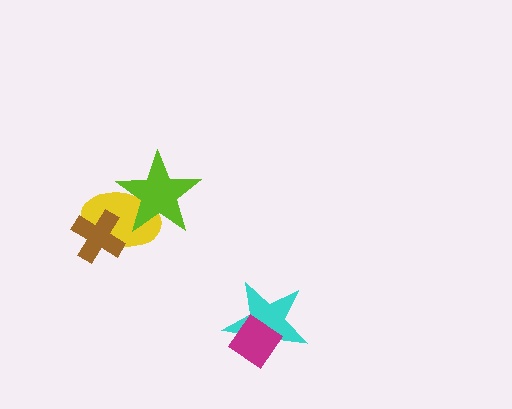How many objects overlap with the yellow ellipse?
2 objects overlap with the yellow ellipse.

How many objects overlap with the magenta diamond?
1 object overlaps with the magenta diamond.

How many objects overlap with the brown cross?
1 object overlaps with the brown cross.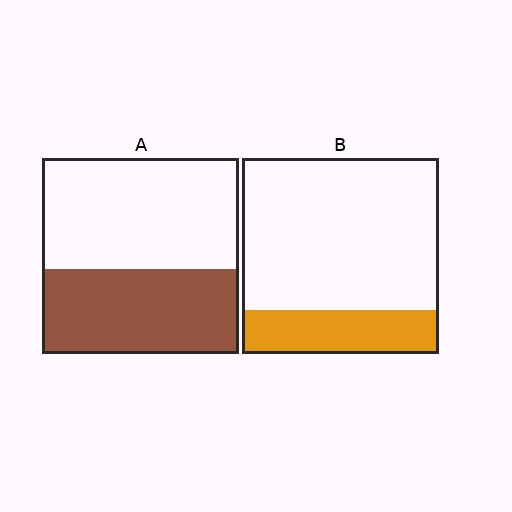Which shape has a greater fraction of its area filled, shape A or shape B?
Shape A.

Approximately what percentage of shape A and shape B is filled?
A is approximately 45% and B is approximately 20%.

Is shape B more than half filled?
No.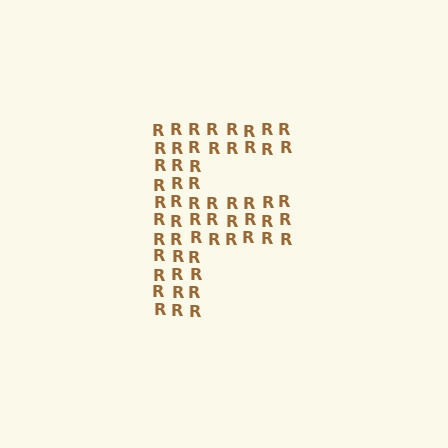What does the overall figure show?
The overall figure shows the letter F.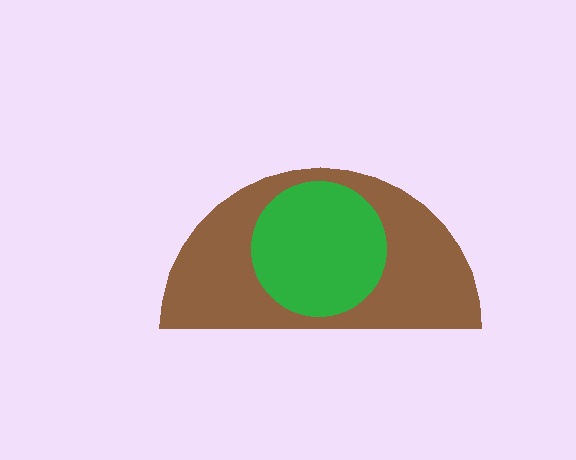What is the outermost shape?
The brown semicircle.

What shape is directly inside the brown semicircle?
The green circle.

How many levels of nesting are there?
2.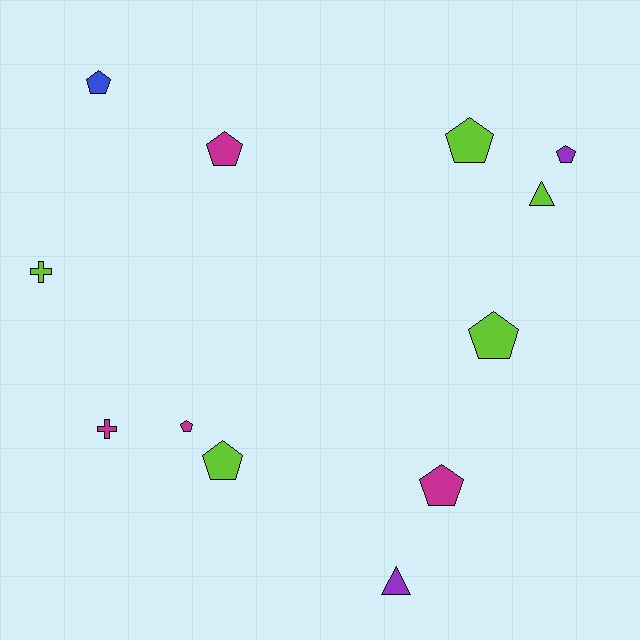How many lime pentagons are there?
There are 3 lime pentagons.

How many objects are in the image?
There are 12 objects.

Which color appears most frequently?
Lime, with 5 objects.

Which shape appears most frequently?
Pentagon, with 8 objects.